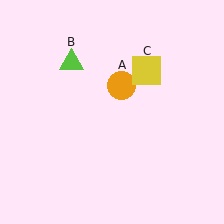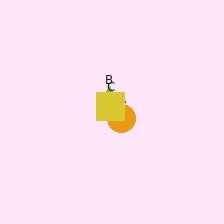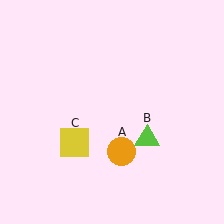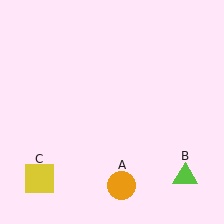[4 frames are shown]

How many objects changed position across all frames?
3 objects changed position: orange circle (object A), lime triangle (object B), yellow square (object C).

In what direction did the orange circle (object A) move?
The orange circle (object A) moved down.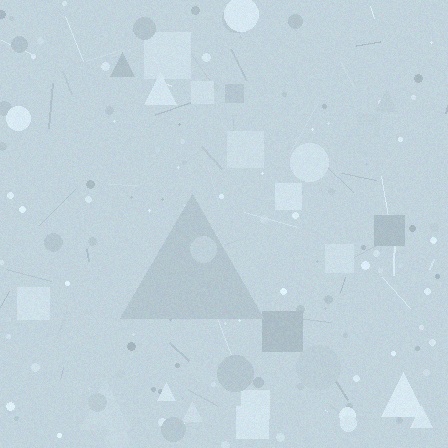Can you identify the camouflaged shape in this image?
The camouflaged shape is a triangle.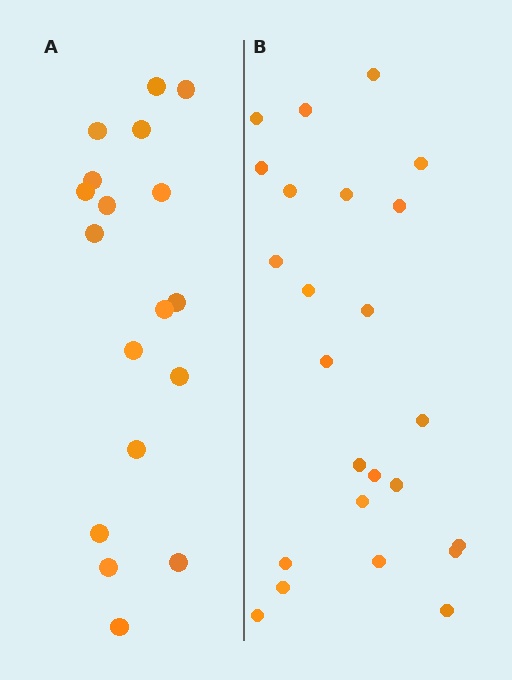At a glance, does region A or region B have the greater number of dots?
Region B (the right region) has more dots.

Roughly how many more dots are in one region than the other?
Region B has about 6 more dots than region A.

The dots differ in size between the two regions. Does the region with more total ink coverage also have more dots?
No. Region A has more total ink coverage because its dots are larger, but region B actually contains more individual dots. Total area can be misleading — the number of items is what matters here.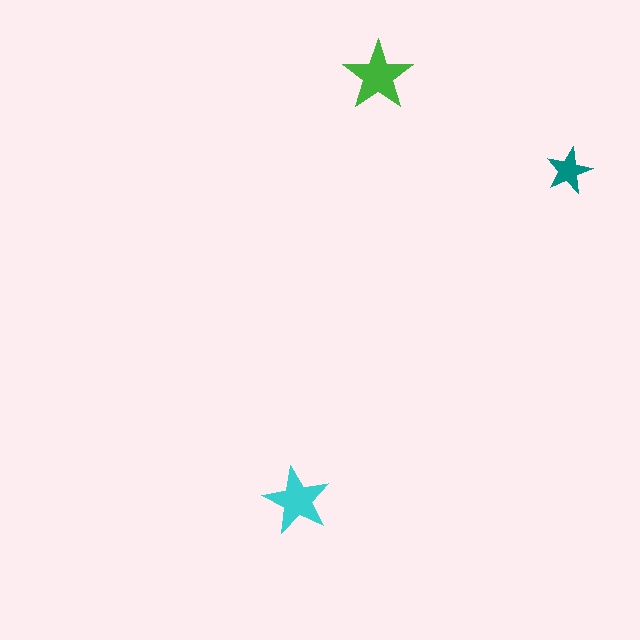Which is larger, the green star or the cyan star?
The green one.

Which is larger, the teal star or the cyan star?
The cyan one.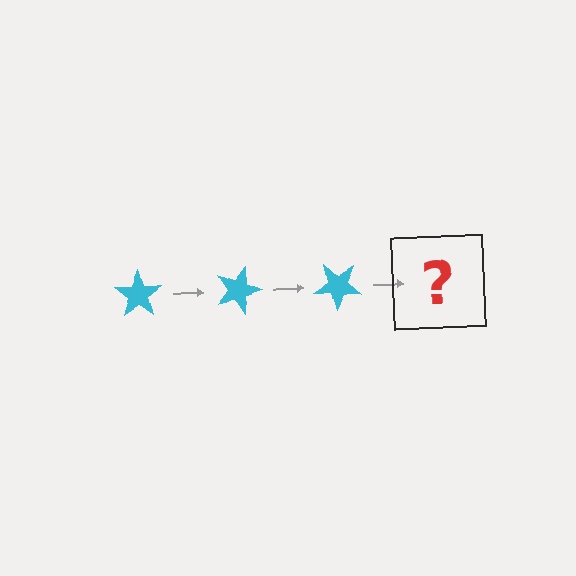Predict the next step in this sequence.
The next step is a cyan star rotated 60 degrees.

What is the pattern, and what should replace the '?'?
The pattern is that the star rotates 20 degrees each step. The '?' should be a cyan star rotated 60 degrees.